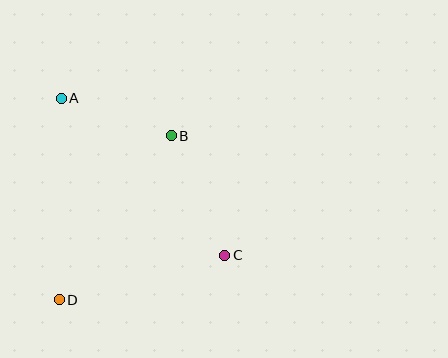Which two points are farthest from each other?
Points A and C are farthest from each other.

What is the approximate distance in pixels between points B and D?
The distance between B and D is approximately 199 pixels.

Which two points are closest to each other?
Points A and B are closest to each other.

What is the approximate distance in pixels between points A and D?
The distance between A and D is approximately 202 pixels.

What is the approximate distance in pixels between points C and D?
The distance between C and D is approximately 172 pixels.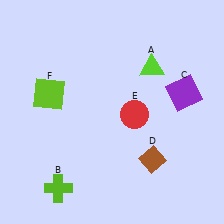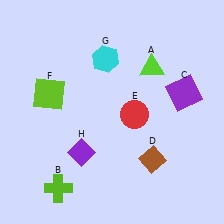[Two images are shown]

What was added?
A cyan hexagon (G), a purple diamond (H) were added in Image 2.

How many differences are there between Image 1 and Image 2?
There are 2 differences between the two images.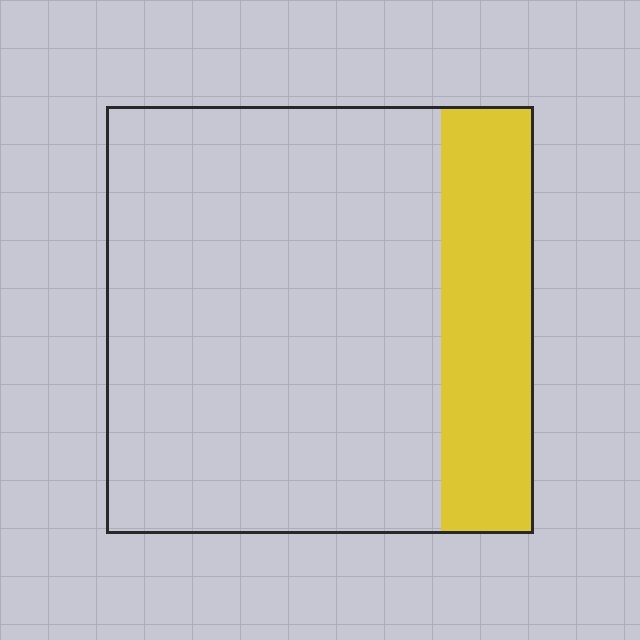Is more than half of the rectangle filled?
No.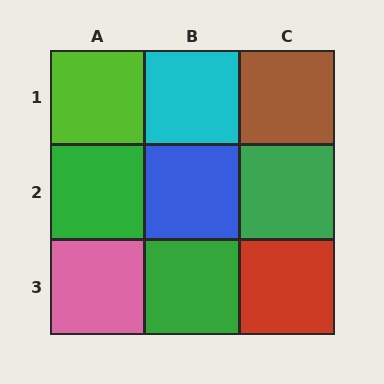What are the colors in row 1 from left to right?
Lime, cyan, brown.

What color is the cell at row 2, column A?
Green.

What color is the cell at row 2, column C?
Green.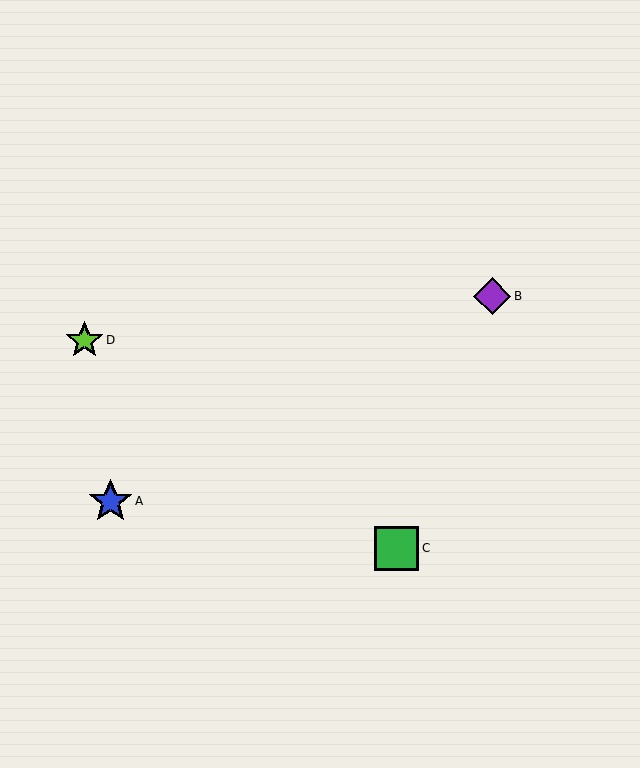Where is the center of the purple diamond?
The center of the purple diamond is at (492, 296).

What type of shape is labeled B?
Shape B is a purple diamond.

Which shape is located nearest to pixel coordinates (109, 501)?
The blue star (labeled A) at (111, 501) is nearest to that location.